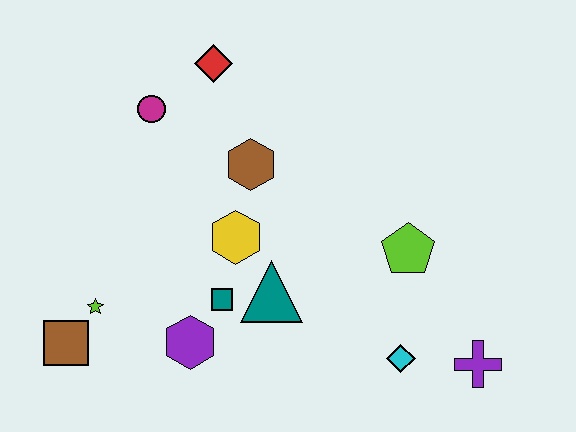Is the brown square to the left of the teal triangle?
Yes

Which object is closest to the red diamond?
The magenta circle is closest to the red diamond.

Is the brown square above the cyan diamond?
Yes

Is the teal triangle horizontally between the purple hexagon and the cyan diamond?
Yes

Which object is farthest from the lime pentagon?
The brown square is farthest from the lime pentagon.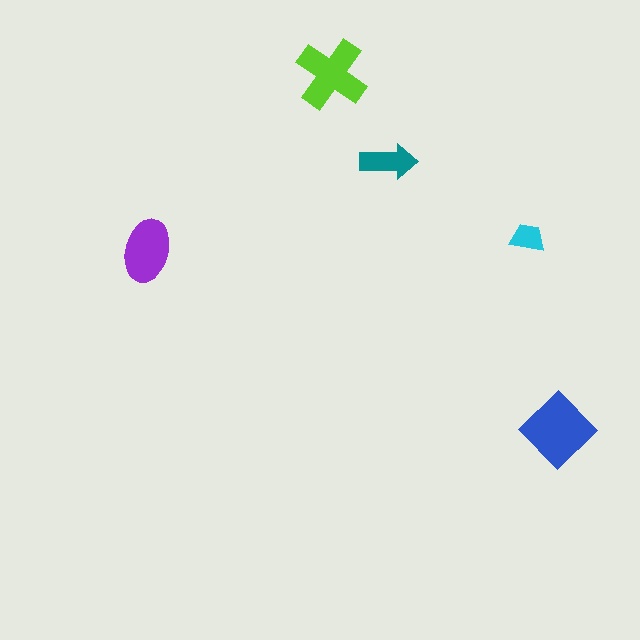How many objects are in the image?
There are 5 objects in the image.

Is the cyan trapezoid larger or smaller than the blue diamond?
Smaller.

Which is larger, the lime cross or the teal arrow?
The lime cross.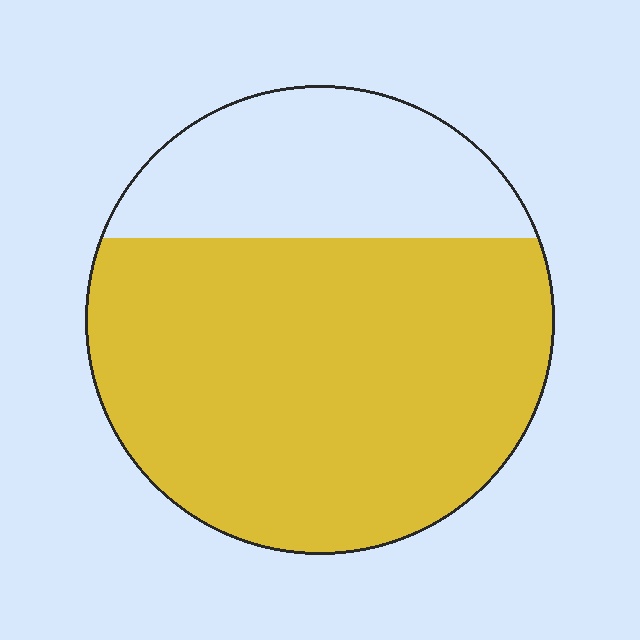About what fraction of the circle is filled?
About three quarters (3/4).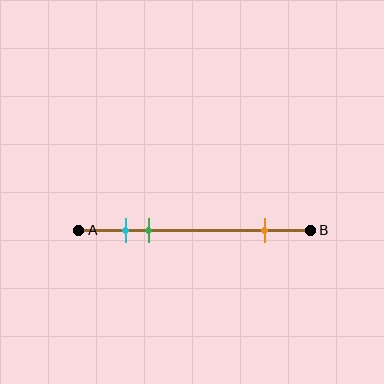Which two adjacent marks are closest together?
The cyan and green marks are the closest adjacent pair.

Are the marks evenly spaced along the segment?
No, the marks are not evenly spaced.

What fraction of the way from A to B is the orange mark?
The orange mark is approximately 80% (0.8) of the way from A to B.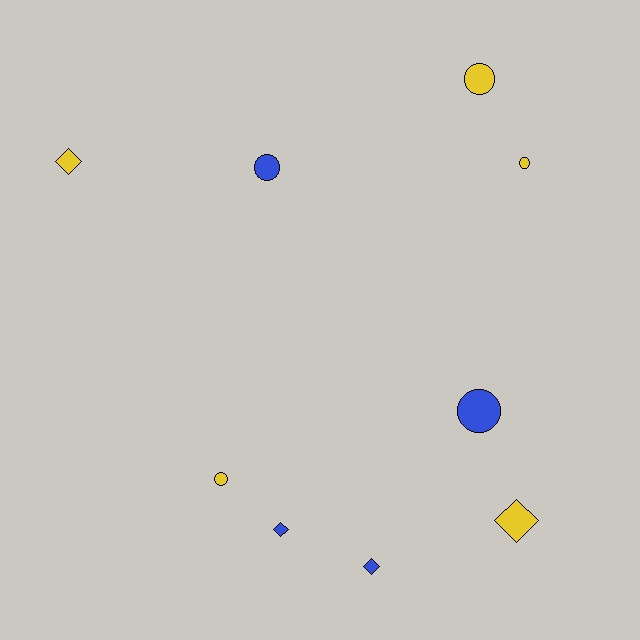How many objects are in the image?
There are 9 objects.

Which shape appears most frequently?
Circle, with 5 objects.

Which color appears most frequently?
Yellow, with 5 objects.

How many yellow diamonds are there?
There are 2 yellow diamonds.